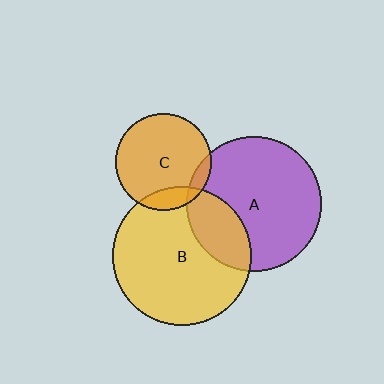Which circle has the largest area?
Circle B (yellow).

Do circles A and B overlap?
Yes.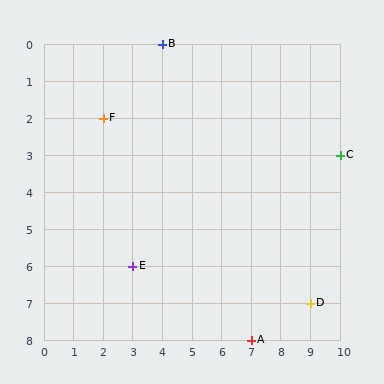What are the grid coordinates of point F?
Point F is at grid coordinates (2, 2).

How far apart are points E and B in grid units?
Points E and B are 1 column and 6 rows apart (about 6.1 grid units diagonally).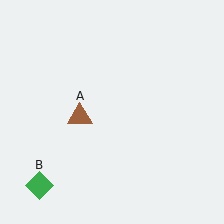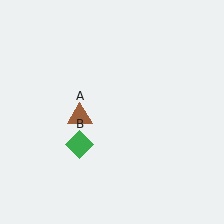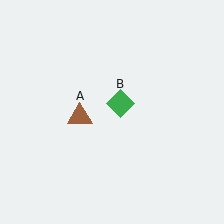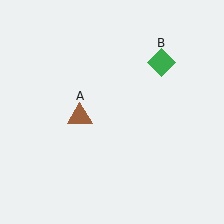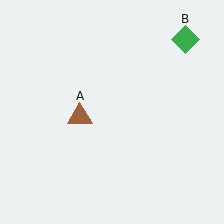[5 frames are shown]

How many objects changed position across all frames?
1 object changed position: green diamond (object B).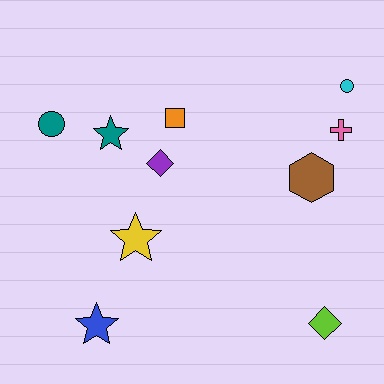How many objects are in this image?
There are 10 objects.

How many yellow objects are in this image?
There is 1 yellow object.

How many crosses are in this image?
There is 1 cross.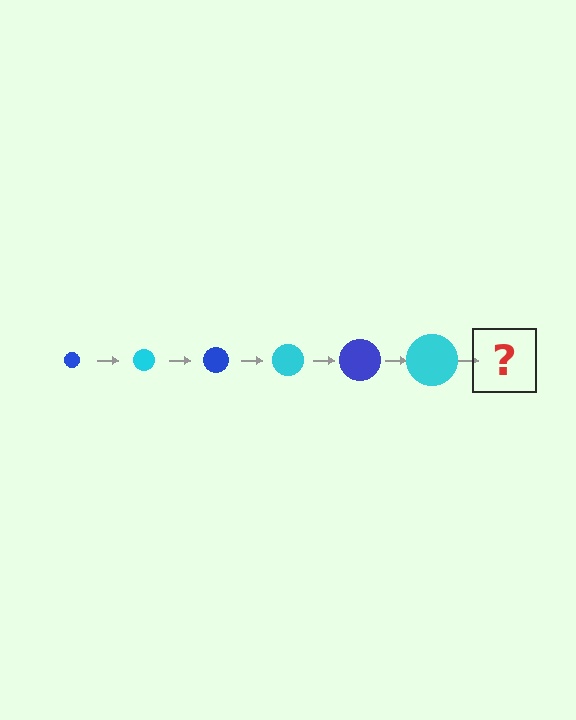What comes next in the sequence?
The next element should be a blue circle, larger than the previous one.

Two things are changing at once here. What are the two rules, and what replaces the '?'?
The two rules are that the circle grows larger each step and the color cycles through blue and cyan. The '?' should be a blue circle, larger than the previous one.